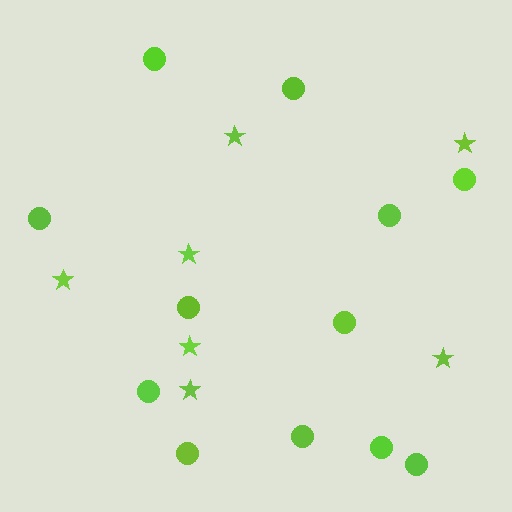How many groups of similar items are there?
There are 2 groups: one group of circles (12) and one group of stars (7).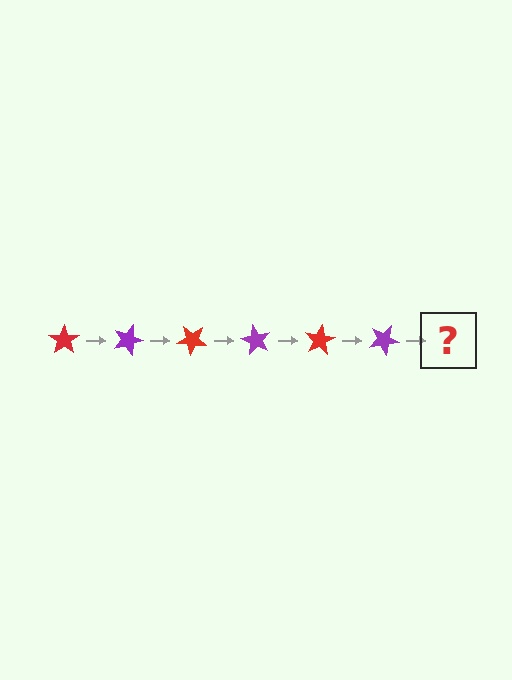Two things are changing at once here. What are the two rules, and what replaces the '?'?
The two rules are that it rotates 20 degrees each step and the color cycles through red and purple. The '?' should be a red star, rotated 120 degrees from the start.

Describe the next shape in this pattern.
It should be a red star, rotated 120 degrees from the start.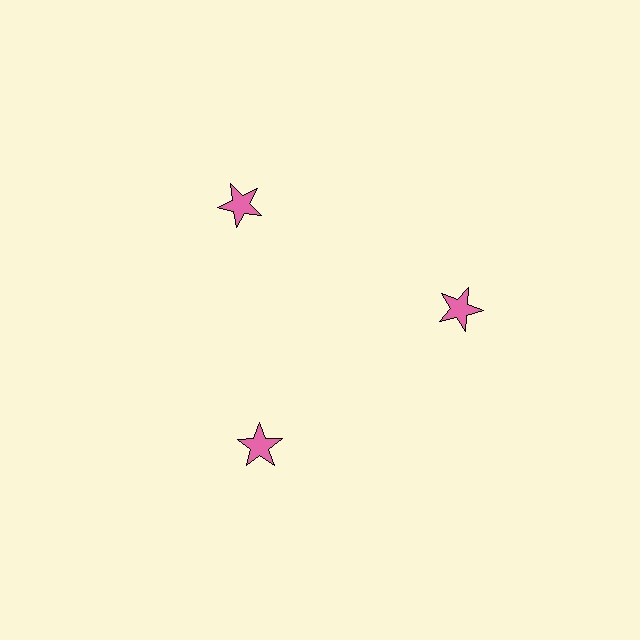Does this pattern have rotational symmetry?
Yes, this pattern has 3-fold rotational symmetry. It looks the same after rotating 120 degrees around the center.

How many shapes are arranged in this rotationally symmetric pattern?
There are 3 shapes, arranged in 3 groups of 1.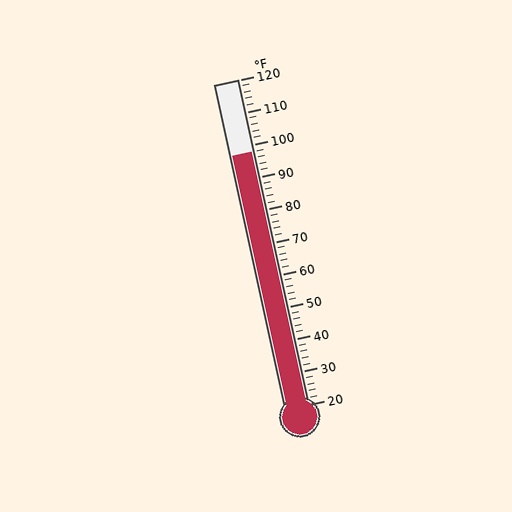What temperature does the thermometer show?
The thermometer shows approximately 98°F.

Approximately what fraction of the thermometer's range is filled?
The thermometer is filled to approximately 80% of its range.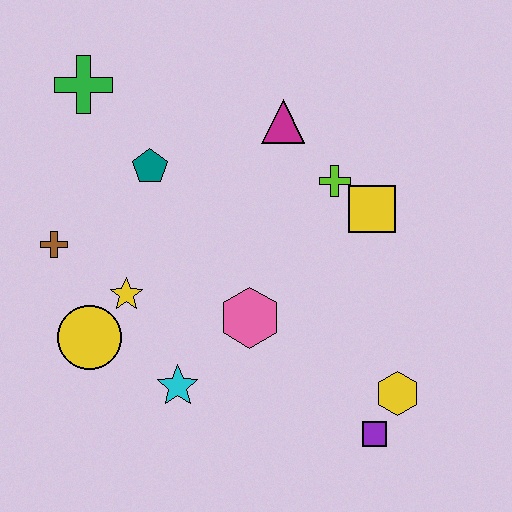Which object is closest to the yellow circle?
The yellow star is closest to the yellow circle.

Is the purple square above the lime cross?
No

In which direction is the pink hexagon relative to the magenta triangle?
The pink hexagon is below the magenta triangle.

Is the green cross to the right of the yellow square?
No